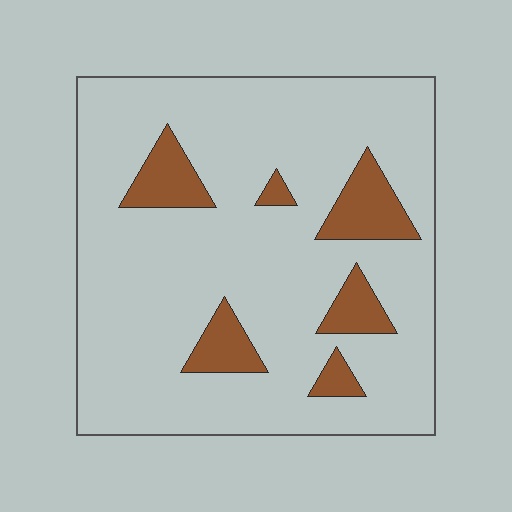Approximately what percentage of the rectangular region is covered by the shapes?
Approximately 15%.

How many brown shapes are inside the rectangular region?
6.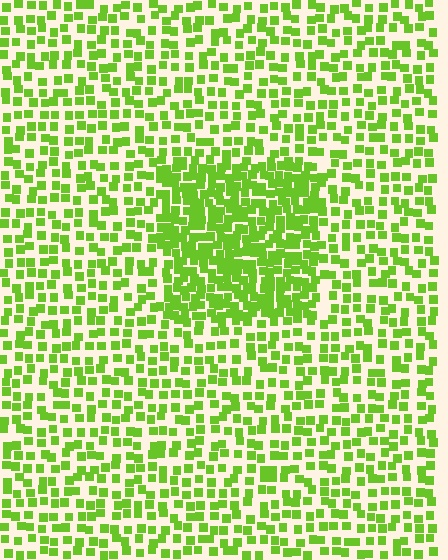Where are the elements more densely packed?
The elements are more densely packed inside the rectangle boundary.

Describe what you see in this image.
The image contains small lime elements arranged at two different densities. A rectangle-shaped region is visible where the elements are more densely packed than the surrounding area.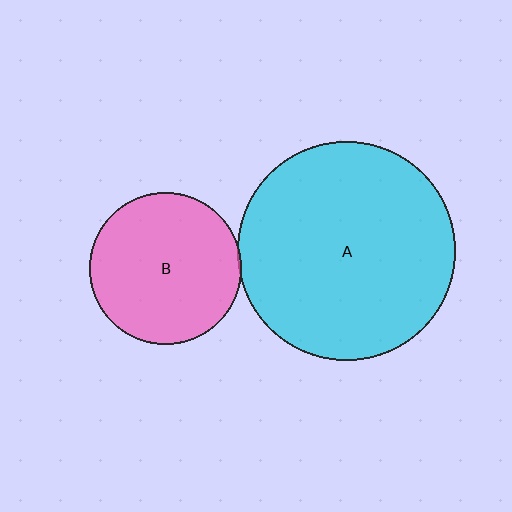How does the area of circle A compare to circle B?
Approximately 2.1 times.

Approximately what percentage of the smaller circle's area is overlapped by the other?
Approximately 5%.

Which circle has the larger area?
Circle A (cyan).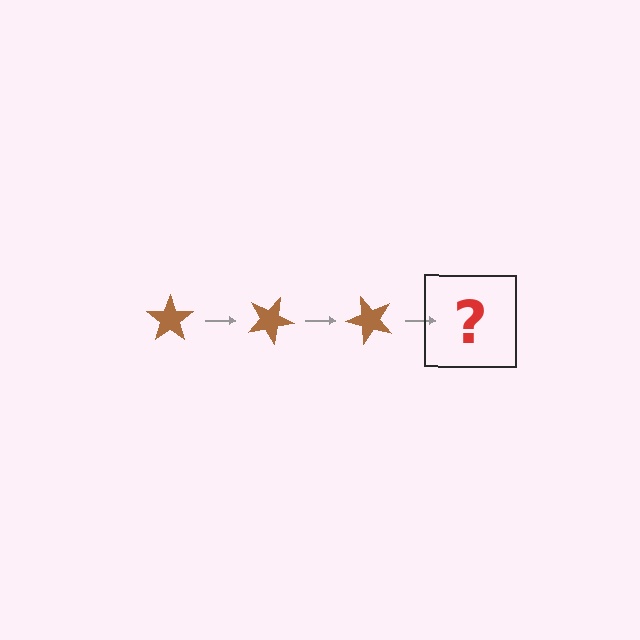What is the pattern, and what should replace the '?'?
The pattern is that the star rotates 25 degrees each step. The '?' should be a brown star rotated 75 degrees.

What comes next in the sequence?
The next element should be a brown star rotated 75 degrees.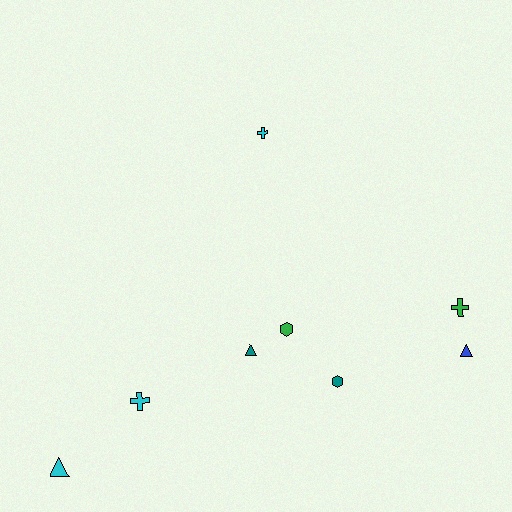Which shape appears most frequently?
Triangle, with 3 objects.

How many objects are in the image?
There are 8 objects.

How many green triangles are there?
There are no green triangles.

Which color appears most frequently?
Cyan, with 3 objects.